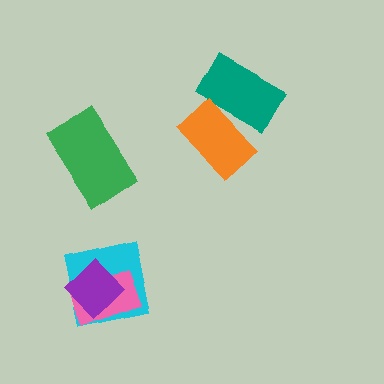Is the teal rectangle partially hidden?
Yes, it is partially covered by another shape.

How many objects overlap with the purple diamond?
2 objects overlap with the purple diamond.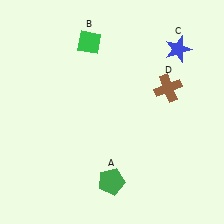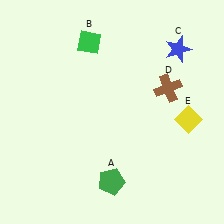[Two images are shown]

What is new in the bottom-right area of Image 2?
A yellow diamond (E) was added in the bottom-right area of Image 2.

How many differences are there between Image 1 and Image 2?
There is 1 difference between the two images.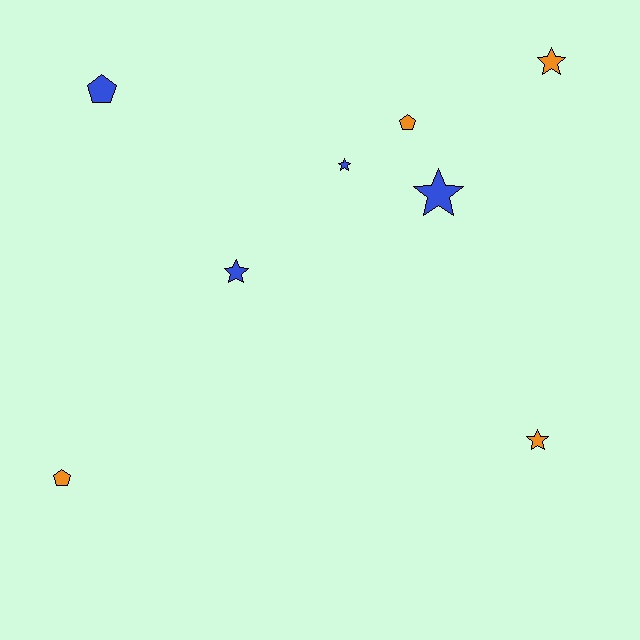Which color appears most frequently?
Orange, with 4 objects.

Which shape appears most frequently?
Star, with 5 objects.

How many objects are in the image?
There are 8 objects.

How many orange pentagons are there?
There are 2 orange pentagons.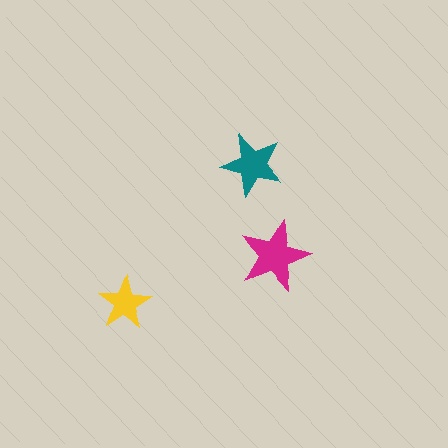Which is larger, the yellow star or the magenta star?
The magenta one.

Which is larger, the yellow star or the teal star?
The teal one.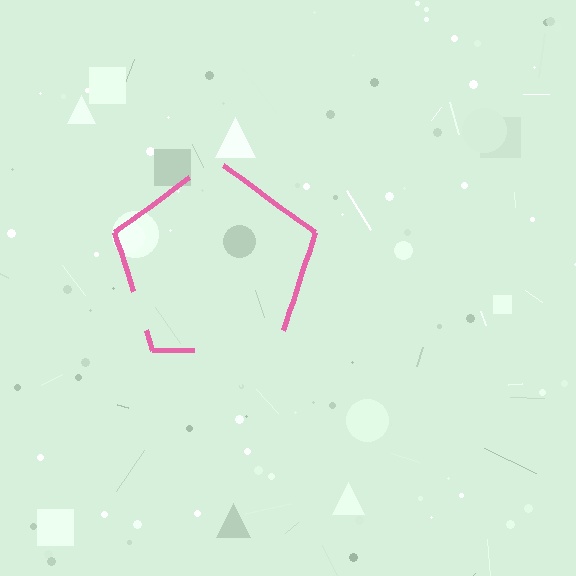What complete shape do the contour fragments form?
The contour fragments form a pentagon.